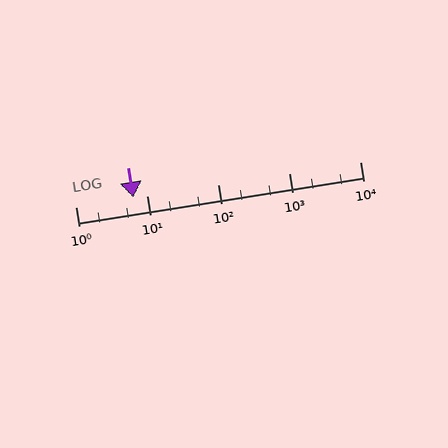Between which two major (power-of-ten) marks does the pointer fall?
The pointer is between 1 and 10.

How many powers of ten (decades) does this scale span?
The scale spans 4 decades, from 1 to 10000.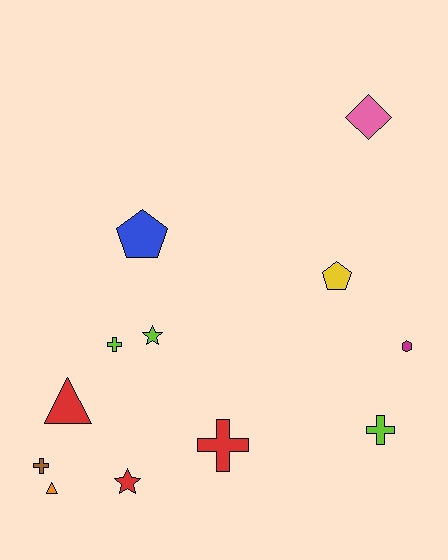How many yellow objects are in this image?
There is 1 yellow object.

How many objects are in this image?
There are 12 objects.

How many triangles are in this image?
There are 2 triangles.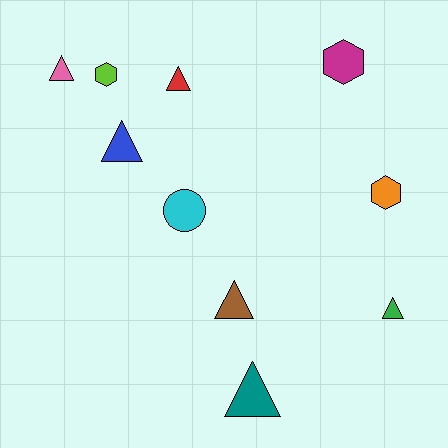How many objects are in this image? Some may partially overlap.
There are 10 objects.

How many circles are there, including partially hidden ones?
There is 1 circle.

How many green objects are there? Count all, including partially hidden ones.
There is 1 green object.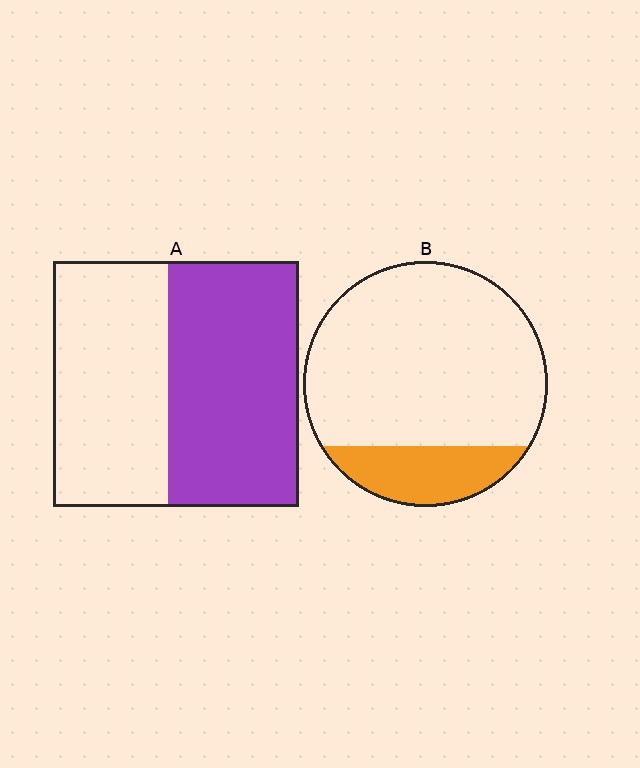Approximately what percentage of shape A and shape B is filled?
A is approximately 55% and B is approximately 20%.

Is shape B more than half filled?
No.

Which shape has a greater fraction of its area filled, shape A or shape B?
Shape A.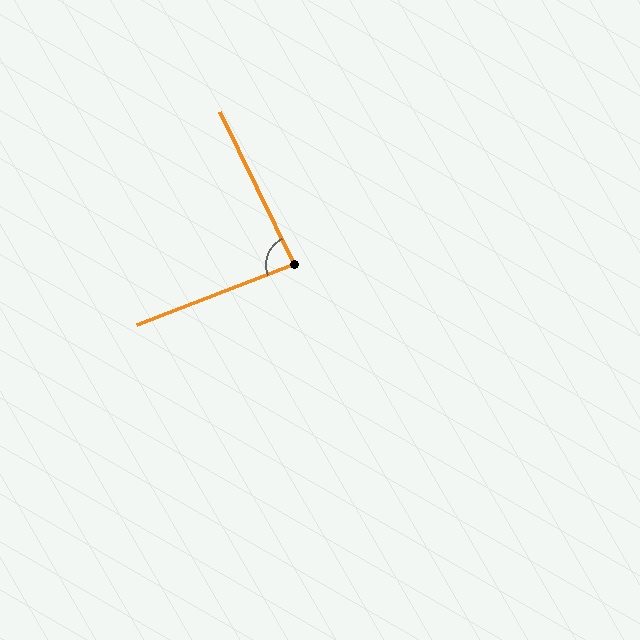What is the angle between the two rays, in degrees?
Approximately 85 degrees.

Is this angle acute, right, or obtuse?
It is approximately a right angle.